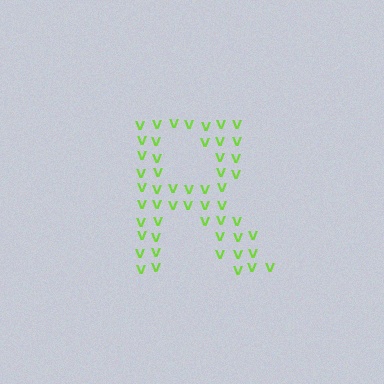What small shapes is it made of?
It is made of small letter V's.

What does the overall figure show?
The overall figure shows the letter R.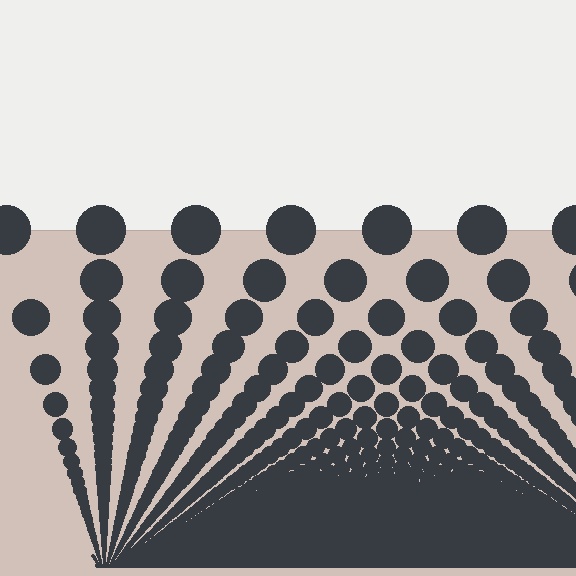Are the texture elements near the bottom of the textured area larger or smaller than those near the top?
Smaller. The gradient is inverted — elements near the bottom are smaller and denser.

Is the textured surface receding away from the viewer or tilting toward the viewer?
The surface appears to tilt toward the viewer. Texture elements get larger and sparser toward the top.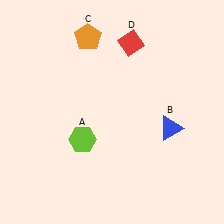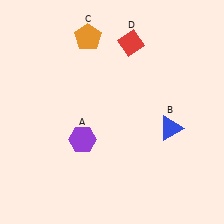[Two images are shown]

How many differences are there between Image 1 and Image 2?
There is 1 difference between the two images.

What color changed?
The hexagon (A) changed from lime in Image 1 to purple in Image 2.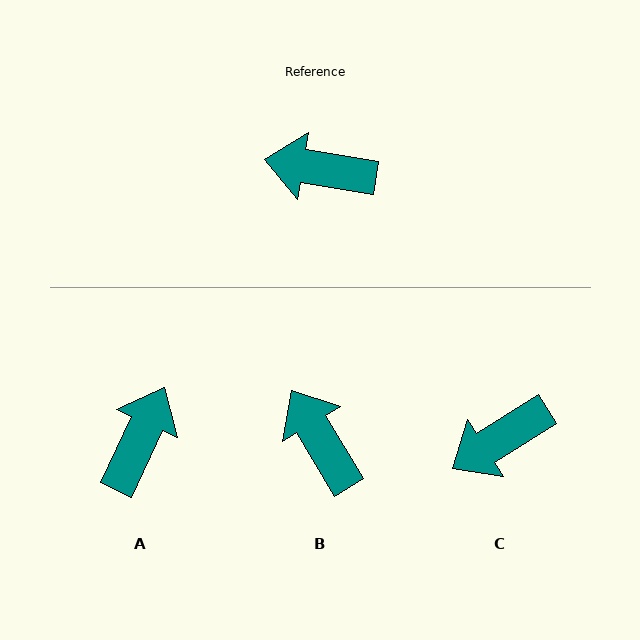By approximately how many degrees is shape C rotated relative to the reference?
Approximately 41 degrees counter-clockwise.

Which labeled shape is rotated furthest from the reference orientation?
A, about 106 degrees away.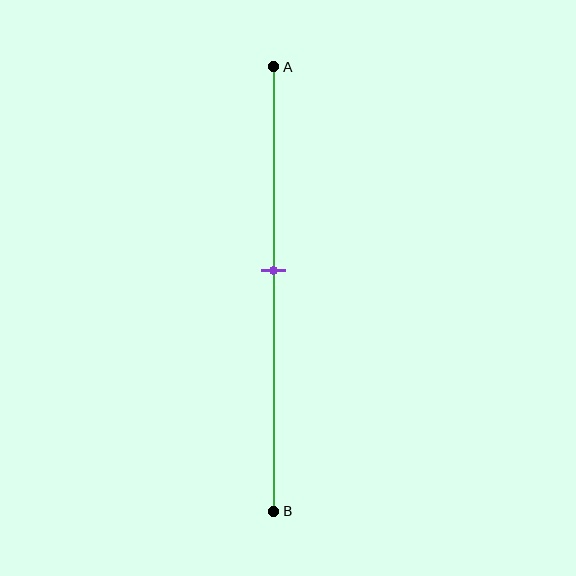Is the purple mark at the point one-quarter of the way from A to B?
No, the mark is at about 45% from A, not at the 25% one-quarter point.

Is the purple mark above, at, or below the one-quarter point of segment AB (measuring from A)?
The purple mark is below the one-quarter point of segment AB.